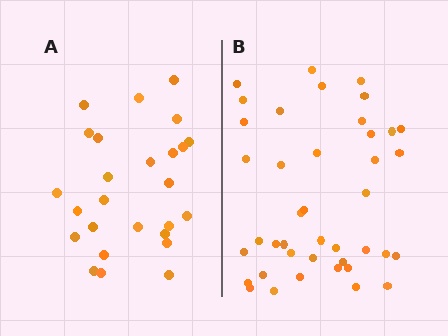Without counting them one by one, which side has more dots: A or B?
Region B (the right region) has more dots.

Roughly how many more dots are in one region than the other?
Region B has approximately 15 more dots than region A.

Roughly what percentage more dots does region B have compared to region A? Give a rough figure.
About 60% more.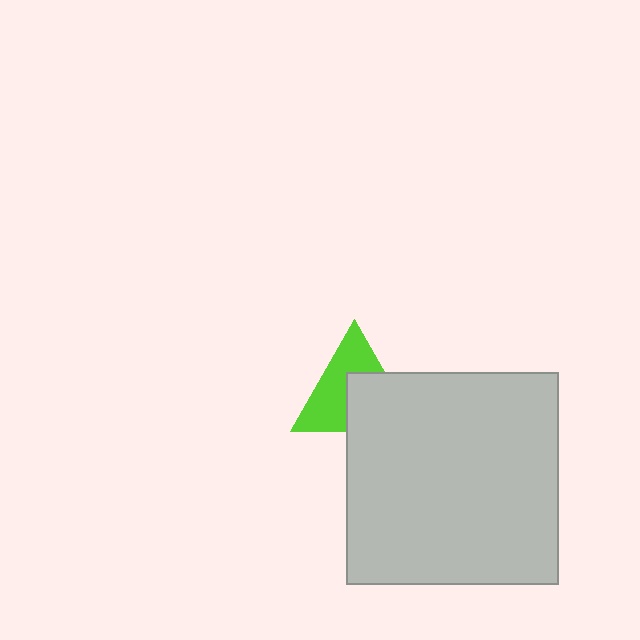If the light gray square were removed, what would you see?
You would see the complete lime triangle.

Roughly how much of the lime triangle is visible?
About half of it is visible (roughly 54%).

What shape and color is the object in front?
The object in front is a light gray square.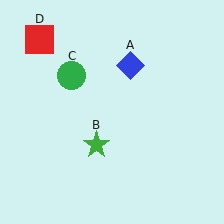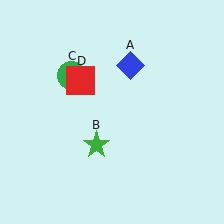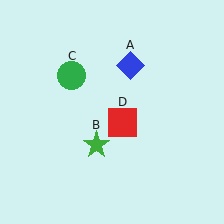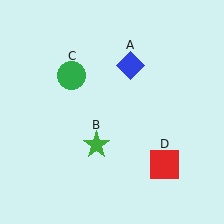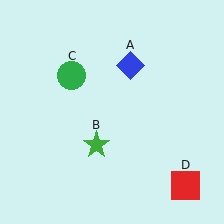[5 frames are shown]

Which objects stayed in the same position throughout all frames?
Blue diamond (object A) and green star (object B) and green circle (object C) remained stationary.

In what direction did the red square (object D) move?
The red square (object D) moved down and to the right.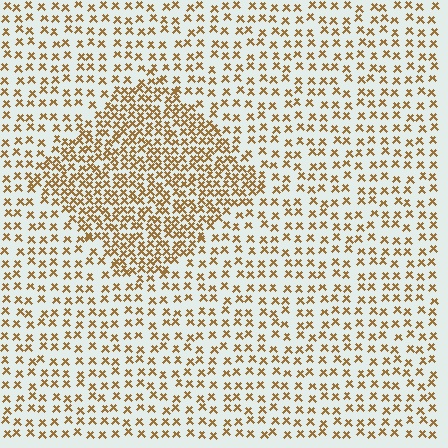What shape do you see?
I see a diamond.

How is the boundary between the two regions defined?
The boundary is defined by a change in element density (approximately 2.0x ratio). All elements are the same color, size, and shape.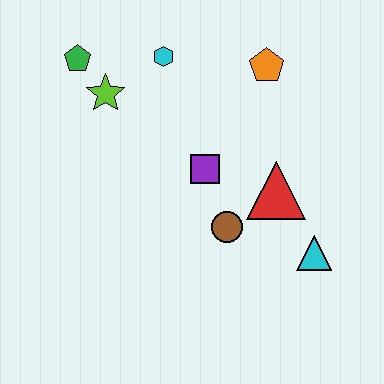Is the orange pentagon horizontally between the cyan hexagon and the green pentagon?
No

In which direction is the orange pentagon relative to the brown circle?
The orange pentagon is above the brown circle.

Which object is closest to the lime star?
The green pentagon is closest to the lime star.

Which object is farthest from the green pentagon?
The cyan triangle is farthest from the green pentagon.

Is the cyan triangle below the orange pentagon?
Yes